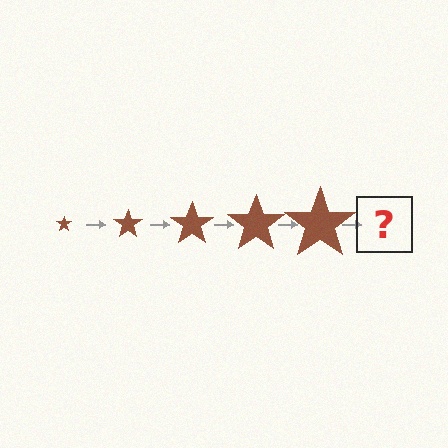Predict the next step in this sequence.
The next step is a brown star, larger than the previous one.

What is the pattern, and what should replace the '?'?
The pattern is that the star gets progressively larger each step. The '?' should be a brown star, larger than the previous one.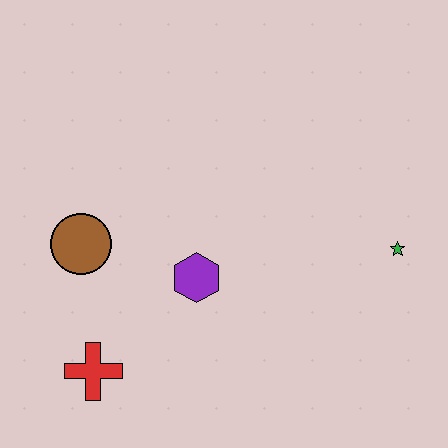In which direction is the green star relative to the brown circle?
The green star is to the right of the brown circle.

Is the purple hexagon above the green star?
No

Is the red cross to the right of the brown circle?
Yes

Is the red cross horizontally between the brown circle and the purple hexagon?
Yes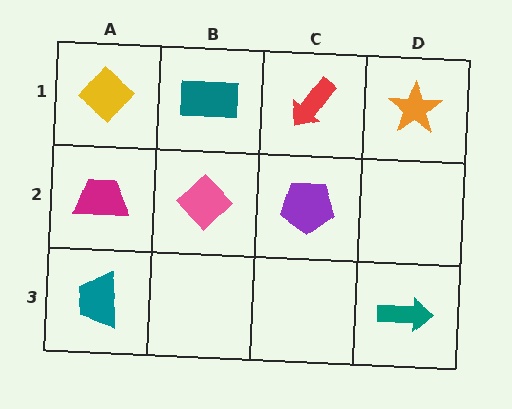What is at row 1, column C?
A red arrow.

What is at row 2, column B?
A pink diamond.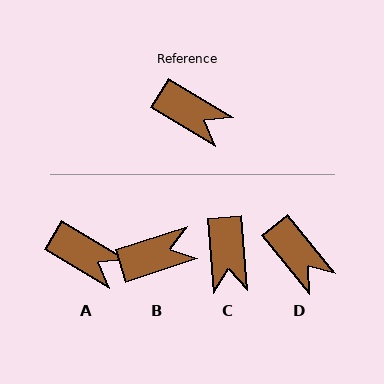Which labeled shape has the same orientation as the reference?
A.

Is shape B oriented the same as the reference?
No, it is off by about 49 degrees.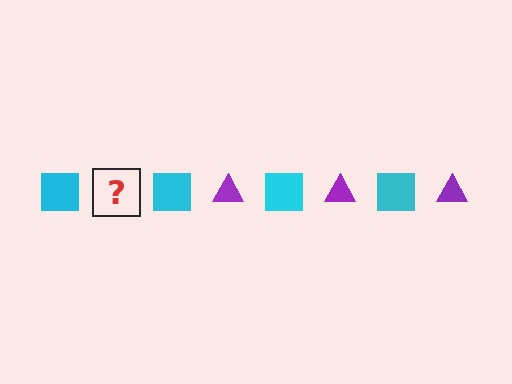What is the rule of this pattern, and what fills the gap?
The rule is that the pattern alternates between cyan square and purple triangle. The gap should be filled with a purple triangle.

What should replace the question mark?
The question mark should be replaced with a purple triangle.